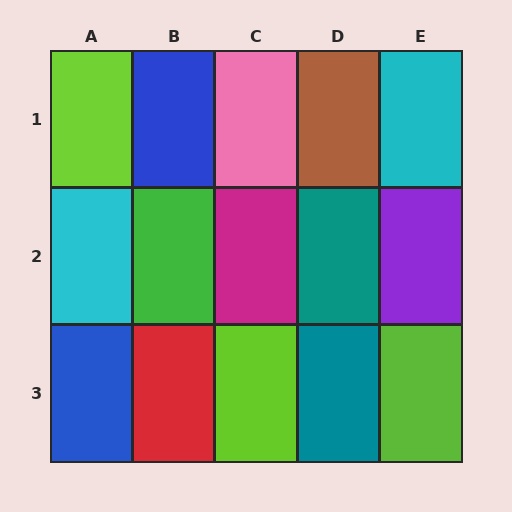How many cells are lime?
3 cells are lime.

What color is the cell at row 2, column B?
Green.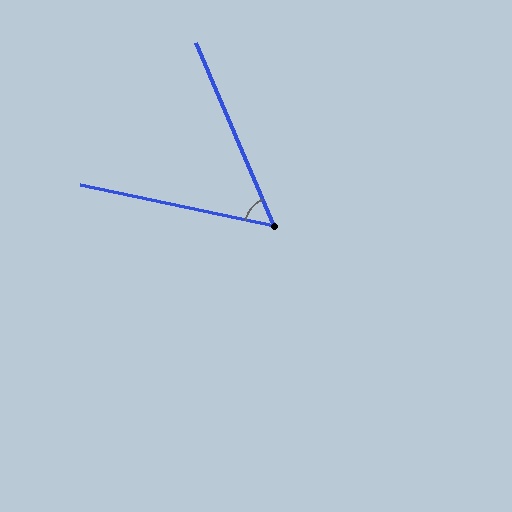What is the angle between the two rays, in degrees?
Approximately 55 degrees.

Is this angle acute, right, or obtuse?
It is acute.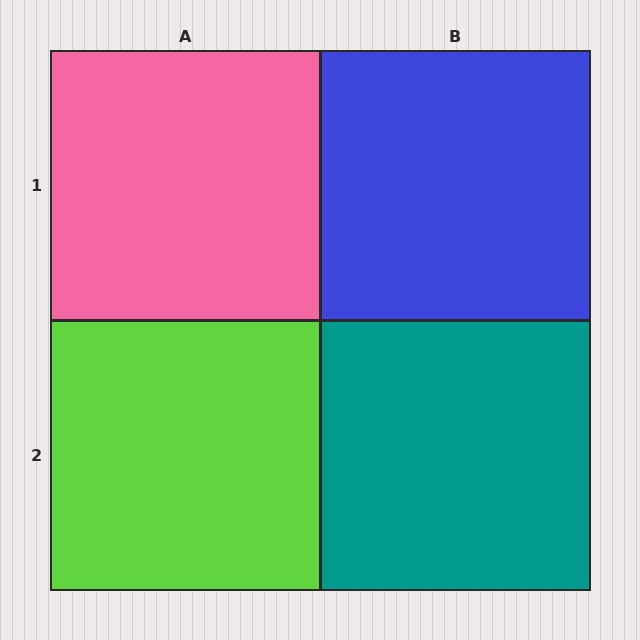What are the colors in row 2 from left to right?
Lime, teal.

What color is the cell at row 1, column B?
Blue.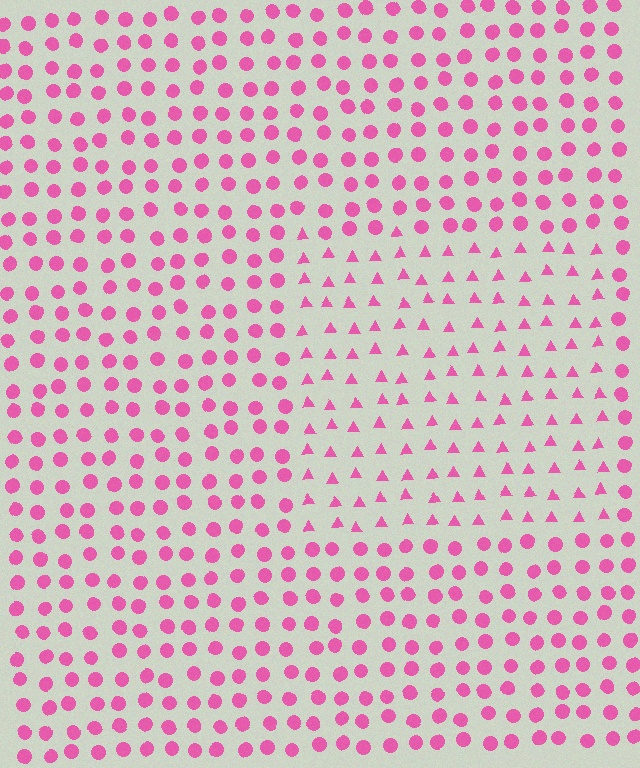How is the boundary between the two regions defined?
The boundary is defined by a change in element shape: triangles inside vs. circles outside. All elements share the same color and spacing.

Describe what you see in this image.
The image is filled with small pink elements arranged in a uniform grid. A rectangle-shaped region contains triangles, while the surrounding area contains circles. The boundary is defined purely by the change in element shape.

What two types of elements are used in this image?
The image uses triangles inside the rectangle region and circles outside it.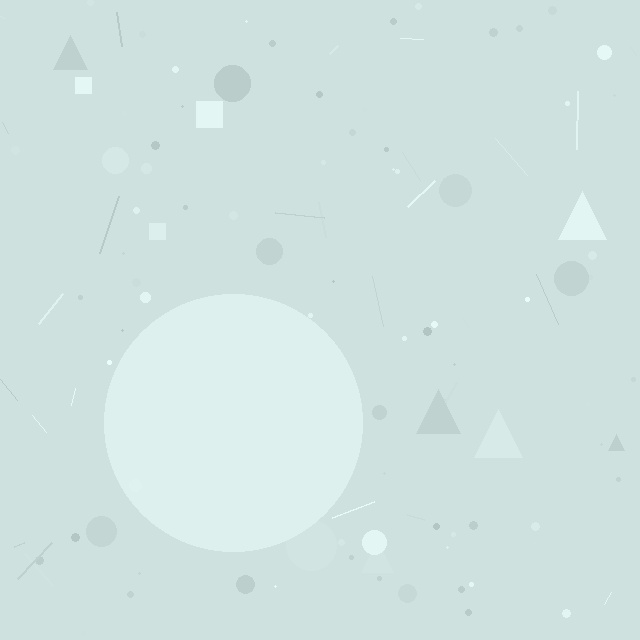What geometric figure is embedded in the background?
A circle is embedded in the background.